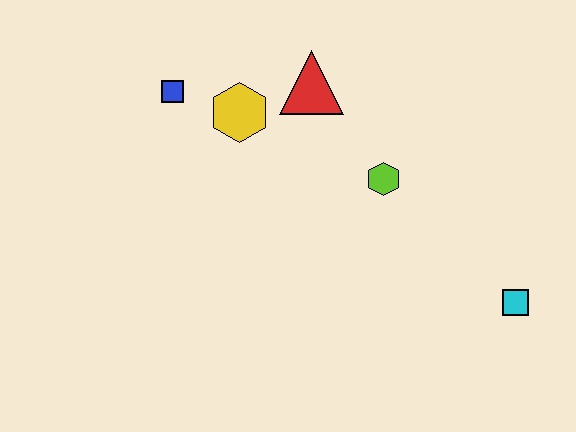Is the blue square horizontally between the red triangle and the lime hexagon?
No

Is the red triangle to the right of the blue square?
Yes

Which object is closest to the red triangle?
The yellow hexagon is closest to the red triangle.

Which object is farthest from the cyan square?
The blue square is farthest from the cyan square.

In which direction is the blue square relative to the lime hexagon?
The blue square is to the left of the lime hexagon.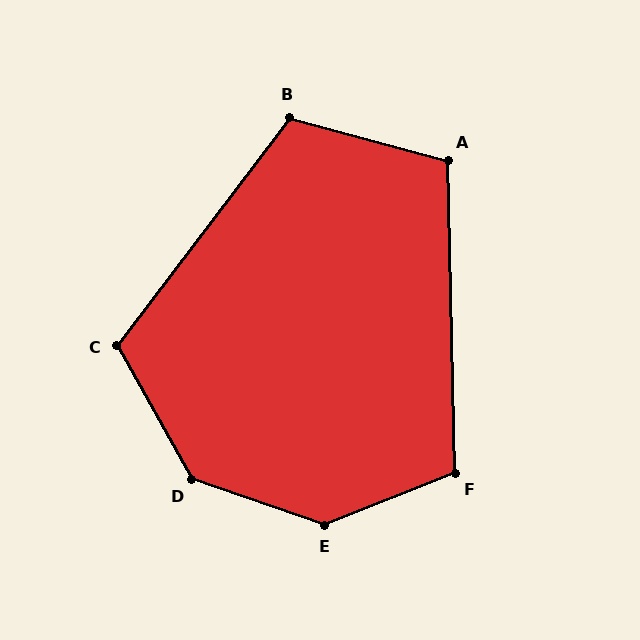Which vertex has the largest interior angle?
E, at approximately 140 degrees.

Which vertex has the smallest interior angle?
A, at approximately 106 degrees.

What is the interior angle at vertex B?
Approximately 112 degrees (obtuse).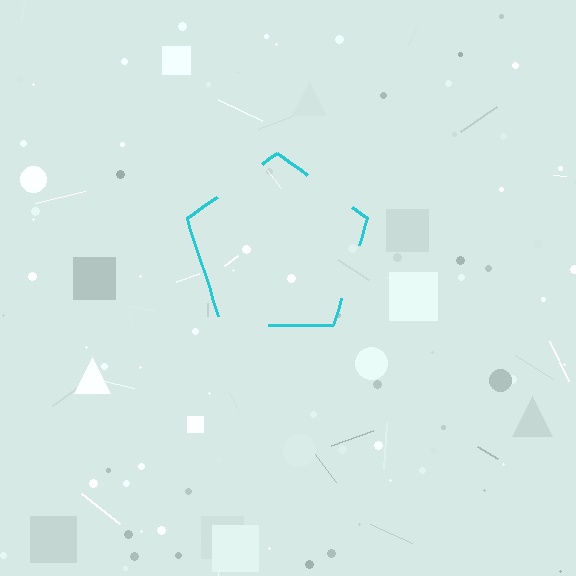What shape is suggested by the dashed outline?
The dashed outline suggests a pentagon.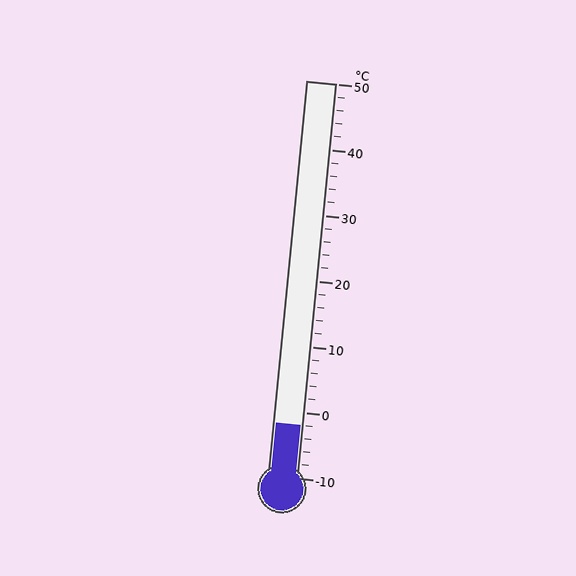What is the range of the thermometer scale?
The thermometer scale ranges from -10°C to 50°C.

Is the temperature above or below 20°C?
The temperature is below 20°C.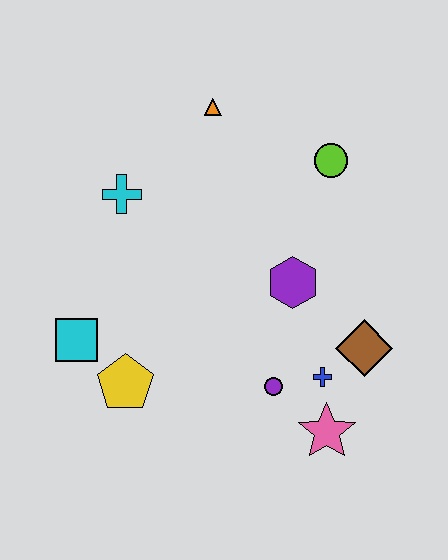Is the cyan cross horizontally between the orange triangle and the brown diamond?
No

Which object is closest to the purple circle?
The blue cross is closest to the purple circle.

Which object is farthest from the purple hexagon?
The cyan square is farthest from the purple hexagon.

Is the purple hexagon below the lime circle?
Yes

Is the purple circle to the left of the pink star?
Yes